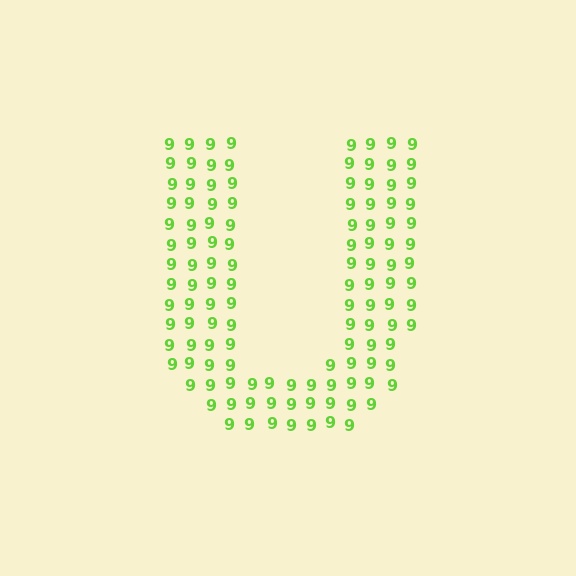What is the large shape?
The large shape is the letter U.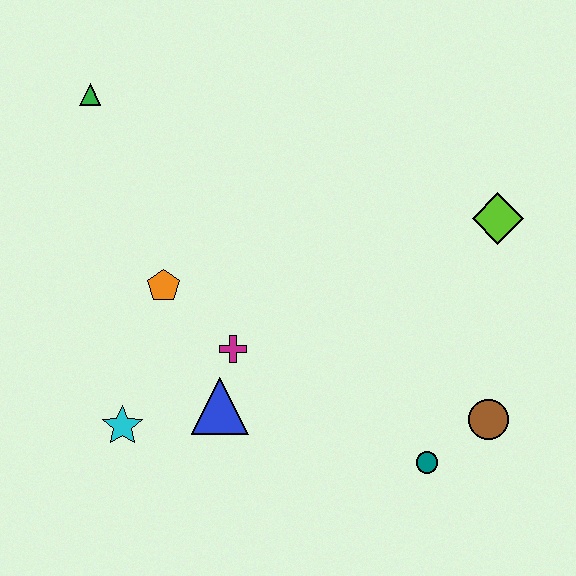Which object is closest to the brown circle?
The teal circle is closest to the brown circle.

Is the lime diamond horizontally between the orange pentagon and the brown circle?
No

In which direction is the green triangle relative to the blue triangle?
The green triangle is above the blue triangle.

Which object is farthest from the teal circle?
The green triangle is farthest from the teal circle.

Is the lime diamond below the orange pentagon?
No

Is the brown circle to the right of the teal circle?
Yes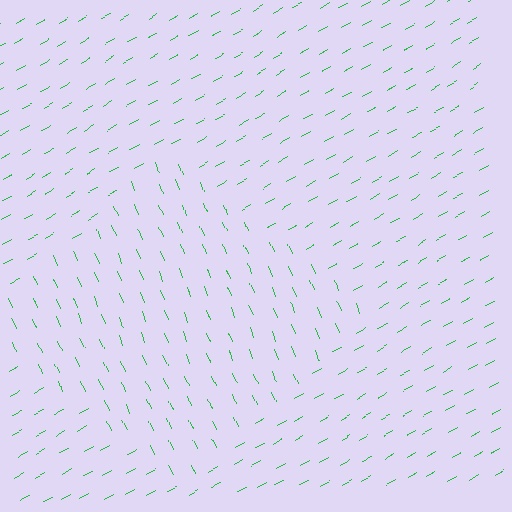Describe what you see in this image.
The image is filled with small green line segments. A diamond region in the image has lines oriented differently from the surrounding lines, creating a visible texture boundary.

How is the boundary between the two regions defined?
The boundary is defined purely by a change in line orientation (approximately 83 degrees difference). All lines are the same color and thickness.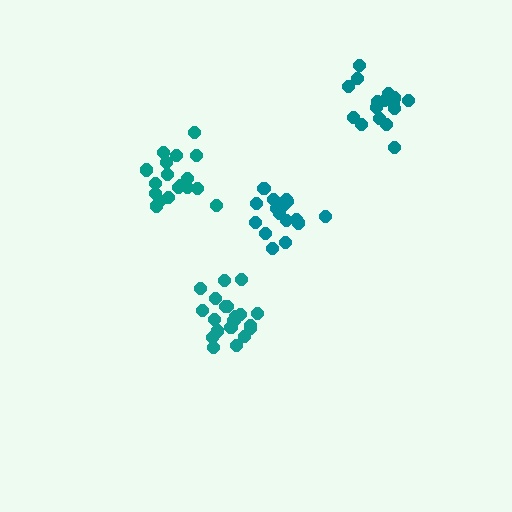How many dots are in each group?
Group 1: 18 dots, Group 2: 18 dots, Group 3: 20 dots, Group 4: 18 dots (74 total).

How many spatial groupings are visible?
There are 4 spatial groupings.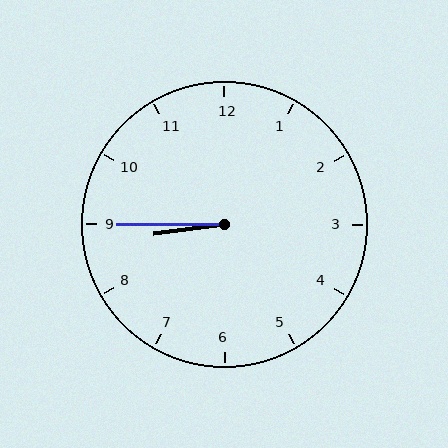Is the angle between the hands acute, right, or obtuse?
It is acute.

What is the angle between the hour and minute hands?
Approximately 8 degrees.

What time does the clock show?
8:45.